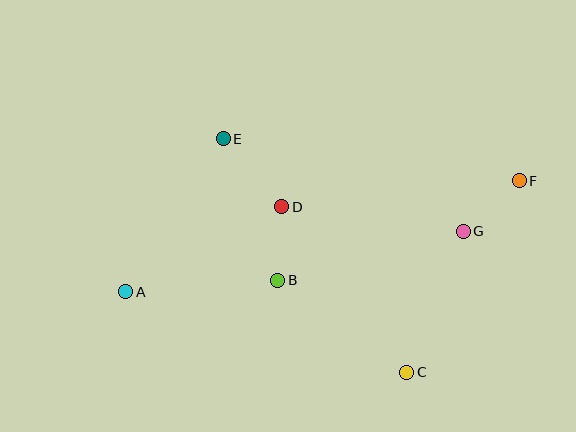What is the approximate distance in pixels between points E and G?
The distance between E and G is approximately 257 pixels.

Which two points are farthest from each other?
Points A and F are farthest from each other.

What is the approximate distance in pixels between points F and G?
The distance between F and G is approximately 75 pixels.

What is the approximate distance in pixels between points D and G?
The distance between D and G is approximately 183 pixels.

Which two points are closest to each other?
Points B and D are closest to each other.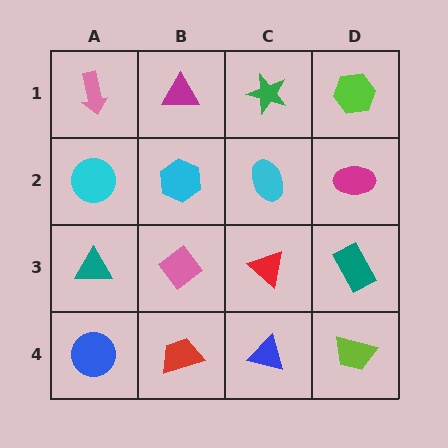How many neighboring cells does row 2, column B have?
4.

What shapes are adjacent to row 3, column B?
A cyan hexagon (row 2, column B), a red trapezoid (row 4, column B), a teal triangle (row 3, column A), a red triangle (row 3, column C).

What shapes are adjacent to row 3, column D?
A magenta ellipse (row 2, column D), a lime trapezoid (row 4, column D), a red triangle (row 3, column C).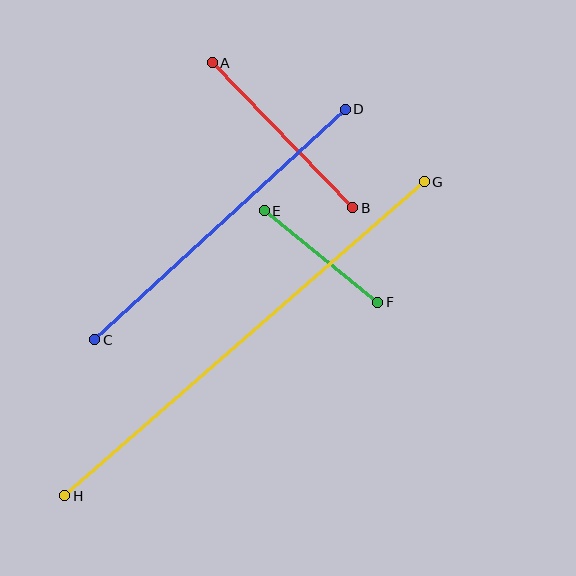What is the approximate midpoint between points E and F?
The midpoint is at approximately (321, 256) pixels.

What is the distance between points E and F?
The distance is approximately 146 pixels.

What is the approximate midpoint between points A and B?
The midpoint is at approximately (283, 135) pixels.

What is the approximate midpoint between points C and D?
The midpoint is at approximately (220, 224) pixels.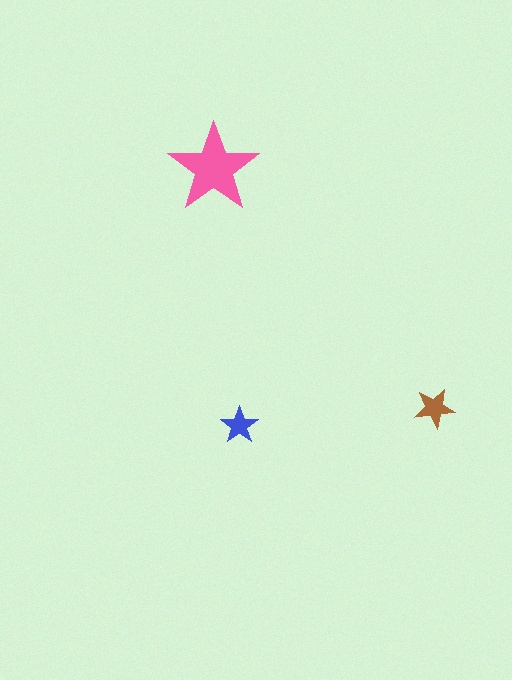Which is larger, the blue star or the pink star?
The pink one.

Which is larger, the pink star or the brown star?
The pink one.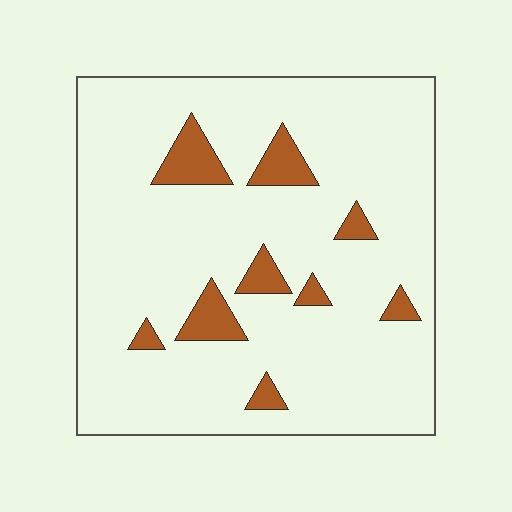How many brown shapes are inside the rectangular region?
9.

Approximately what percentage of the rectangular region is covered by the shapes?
Approximately 10%.